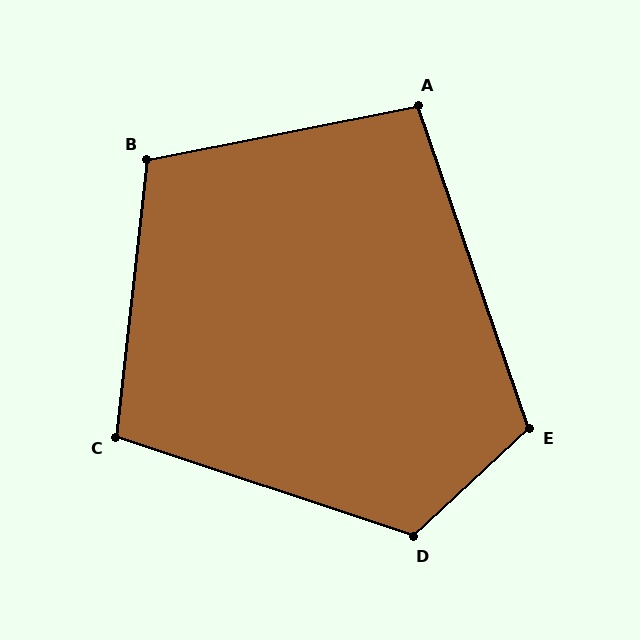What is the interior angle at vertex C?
Approximately 102 degrees (obtuse).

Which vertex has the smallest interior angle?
A, at approximately 98 degrees.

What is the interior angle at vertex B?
Approximately 108 degrees (obtuse).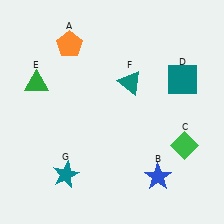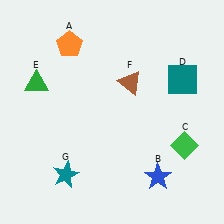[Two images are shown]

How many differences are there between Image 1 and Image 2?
There is 1 difference between the two images.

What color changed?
The triangle (F) changed from teal in Image 1 to brown in Image 2.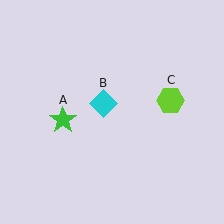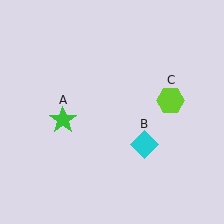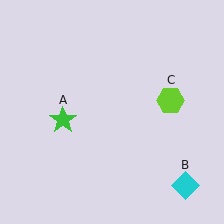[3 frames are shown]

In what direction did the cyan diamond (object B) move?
The cyan diamond (object B) moved down and to the right.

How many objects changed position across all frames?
1 object changed position: cyan diamond (object B).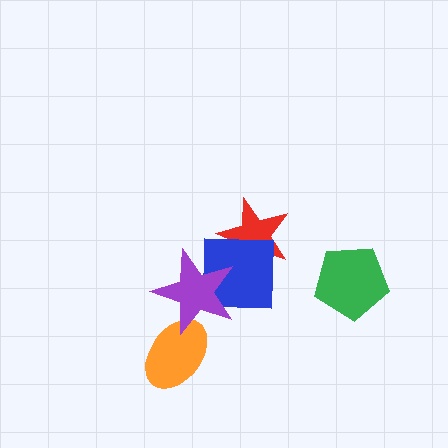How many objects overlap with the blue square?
2 objects overlap with the blue square.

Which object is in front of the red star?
The blue square is in front of the red star.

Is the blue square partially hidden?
Yes, it is partially covered by another shape.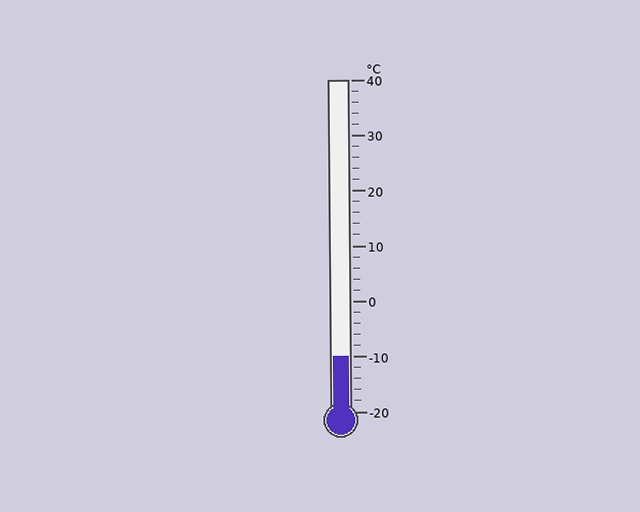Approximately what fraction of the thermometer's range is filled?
The thermometer is filled to approximately 15% of its range.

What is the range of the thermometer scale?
The thermometer scale ranges from -20°C to 40°C.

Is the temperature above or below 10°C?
The temperature is below 10°C.